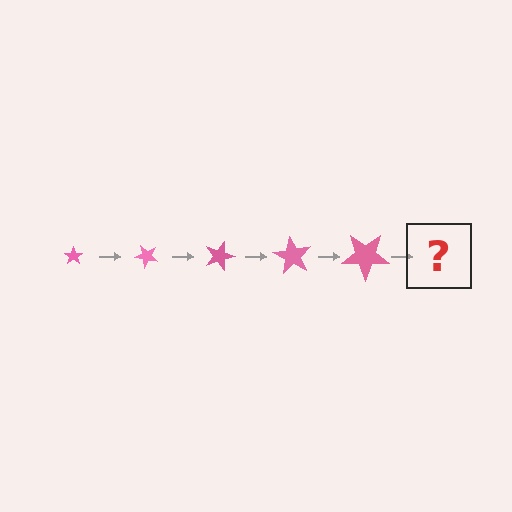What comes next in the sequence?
The next element should be a star, larger than the previous one and rotated 225 degrees from the start.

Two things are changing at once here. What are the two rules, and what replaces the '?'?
The two rules are that the star grows larger each step and it rotates 45 degrees each step. The '?' should be a star, larger than the previous one and rotated 225 degrees from the start.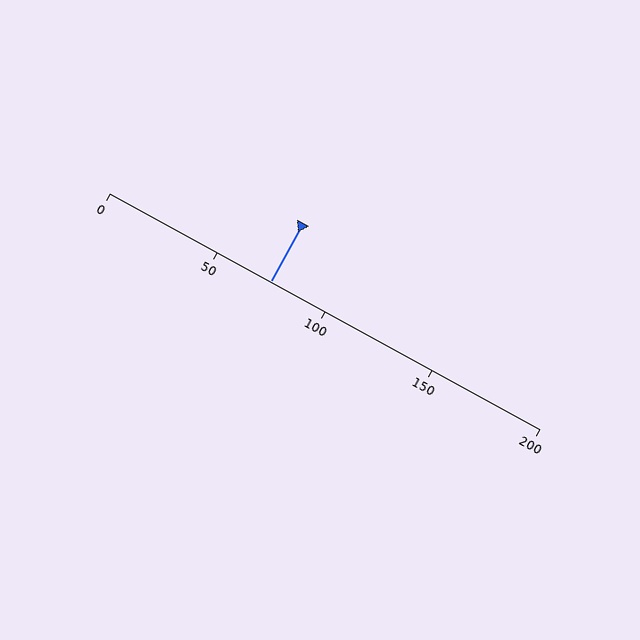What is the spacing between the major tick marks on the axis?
The major ticks are spaced 50 apart.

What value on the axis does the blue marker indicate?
The marker indicates approximately 75.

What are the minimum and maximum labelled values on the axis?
The axis runs from 0 to 200.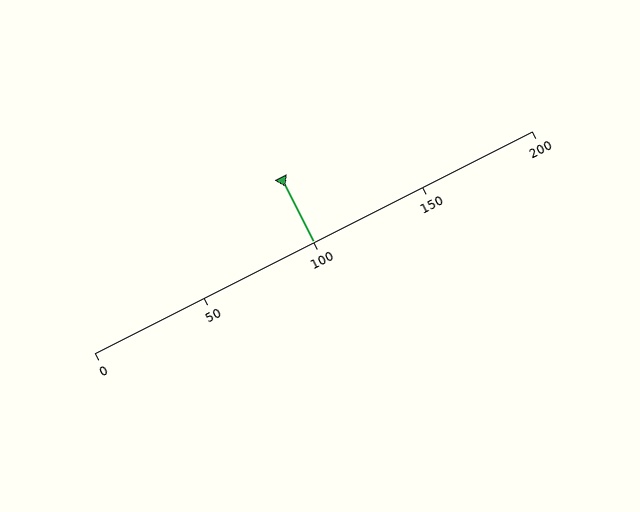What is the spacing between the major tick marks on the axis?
The major ticks are spaced 50 apart.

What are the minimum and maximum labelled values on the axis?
The axis runs from 0 to 200.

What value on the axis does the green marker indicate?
The marker indicates approximately 100.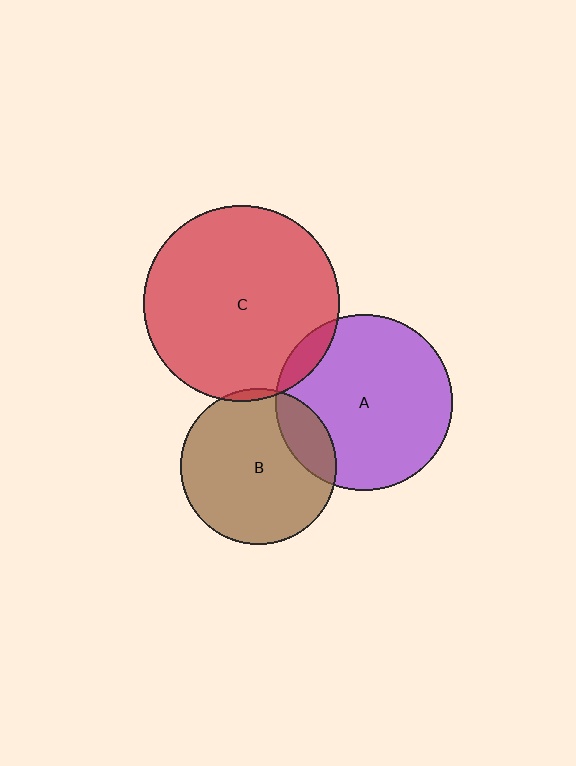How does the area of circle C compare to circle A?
Approximately 1.2 times.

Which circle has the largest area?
Circle C (red).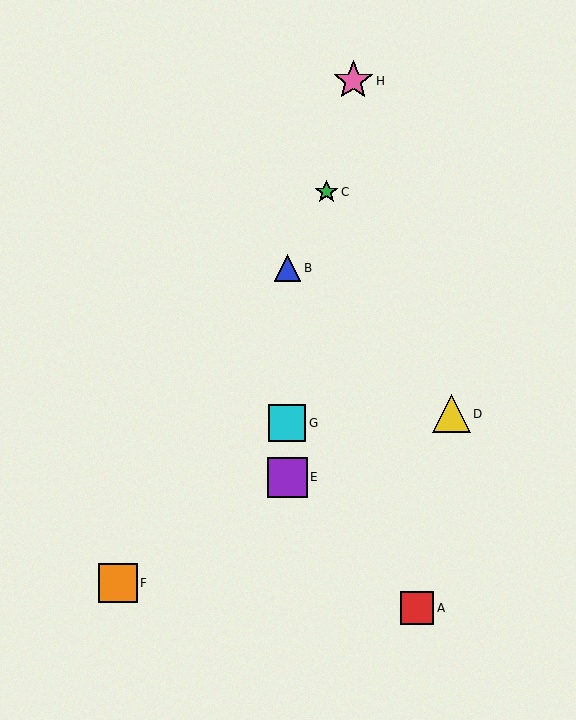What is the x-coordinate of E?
Object E is at x≈287.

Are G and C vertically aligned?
No, G is at x≈287 and C is at x≈327.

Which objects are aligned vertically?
Objects B, E, G are aligned vertically.